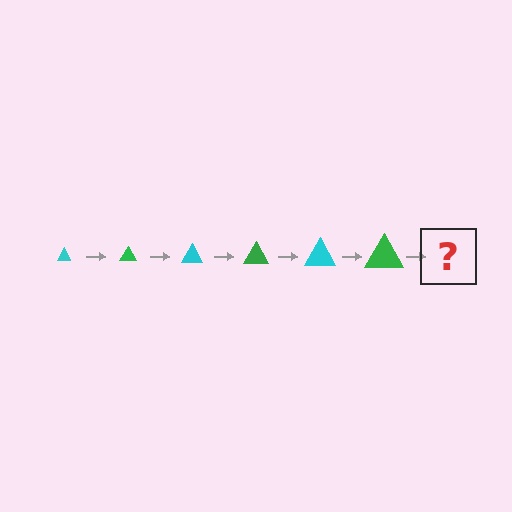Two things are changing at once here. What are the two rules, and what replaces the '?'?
The two rules are that the triangle grows larger each step and the color cycles through cyan and green. The '?' should be a cyan triangle, larger than the previous one.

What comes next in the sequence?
The next element should be a cyan triangle, larger than the previous one.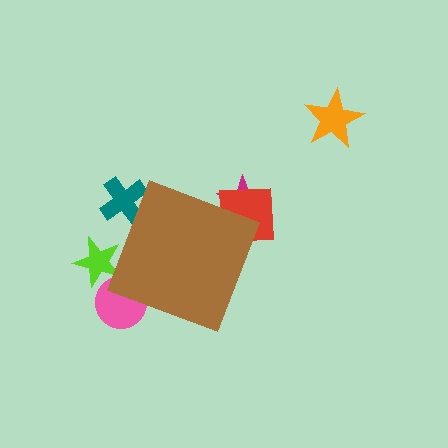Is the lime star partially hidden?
Yes, the lime star is partially hidden behind the brown diamond.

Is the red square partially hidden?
Yes, the red square is partially hidden behind the brown diamond.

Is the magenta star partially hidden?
Yes, the magenta star is partially hidden behind the brown diamond.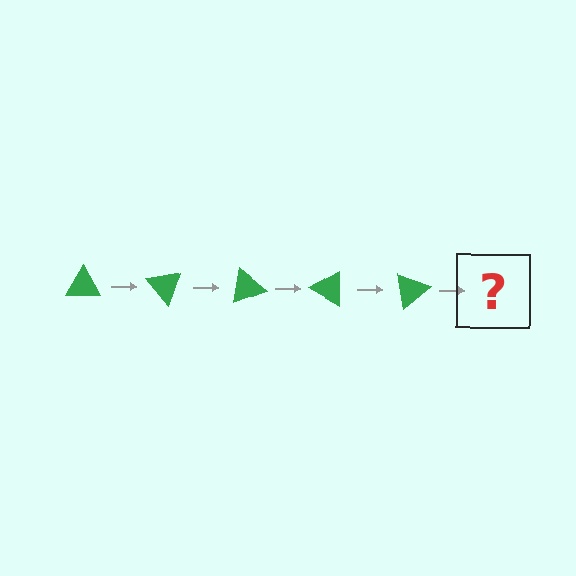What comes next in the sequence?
The next element should be a green triangle rotated 250 degrees.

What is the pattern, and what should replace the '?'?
The pattern is that the triangle rotates 50 degrees each step. The '?' should be a green triangle rotated 250 degrees.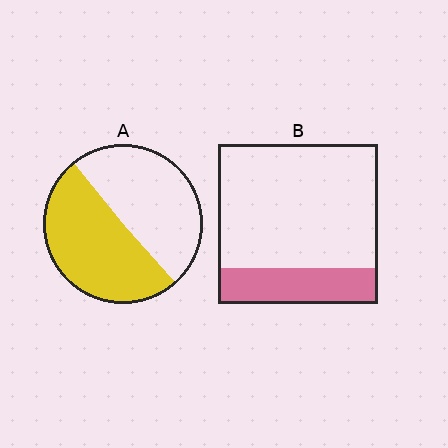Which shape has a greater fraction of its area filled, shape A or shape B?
Shape A.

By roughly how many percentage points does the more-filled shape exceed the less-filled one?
By roughly 30 percentage points (A over B).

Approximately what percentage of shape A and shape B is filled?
A is approximately 50% and B is approximately 20%.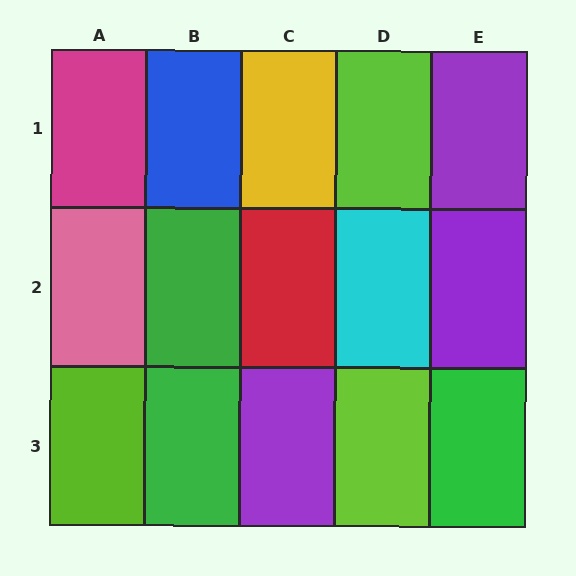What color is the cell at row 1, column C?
Yellow.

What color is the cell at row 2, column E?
Purple.